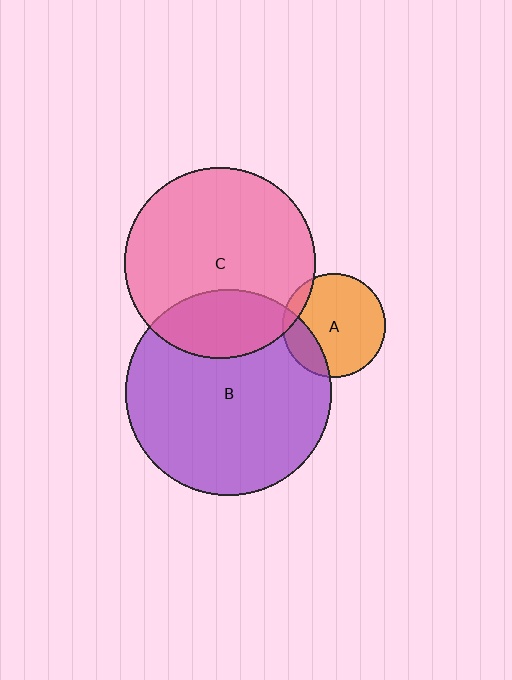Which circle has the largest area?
Circle B (purple).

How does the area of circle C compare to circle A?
Approximately 3.4 times.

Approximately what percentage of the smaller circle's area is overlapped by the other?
Approximately 10%.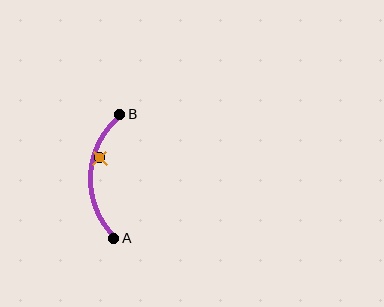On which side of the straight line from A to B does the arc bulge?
The arc bulges to the left of the straight line connecting A and B.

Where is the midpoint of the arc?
The arc midpoint is the point on the curve farthest from the straight line joining A and B. It sits to the left of that line.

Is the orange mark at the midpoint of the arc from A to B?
No — the orange mark does not lie on the arc at all. It sits slightly inside the curve.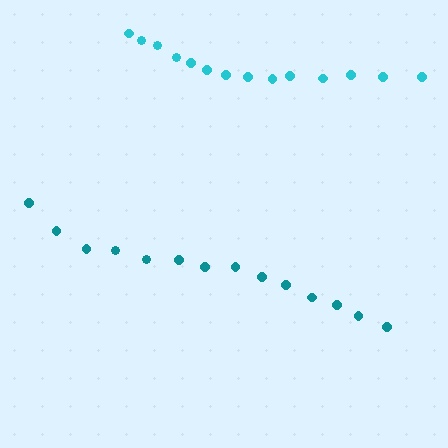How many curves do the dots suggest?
There are 2 distinct paths.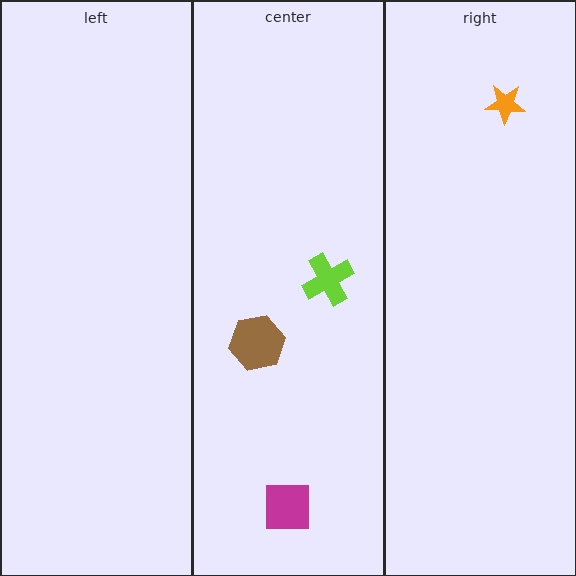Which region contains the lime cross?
The center region.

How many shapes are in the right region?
1.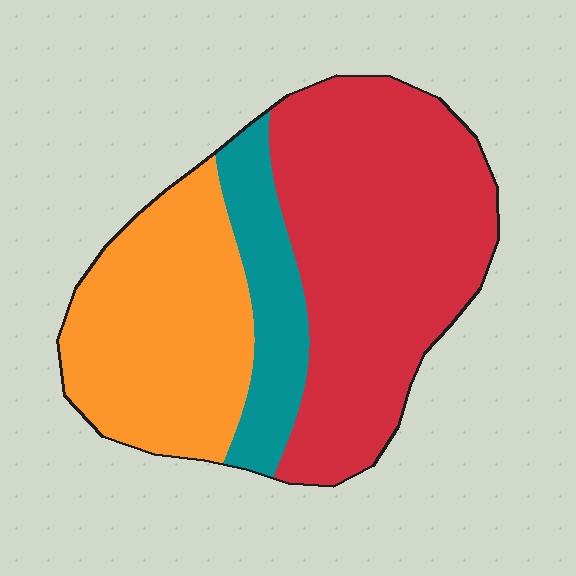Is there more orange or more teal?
Orange.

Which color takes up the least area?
Teal, at roughly 15%.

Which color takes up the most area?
Red, at roughly 50%.